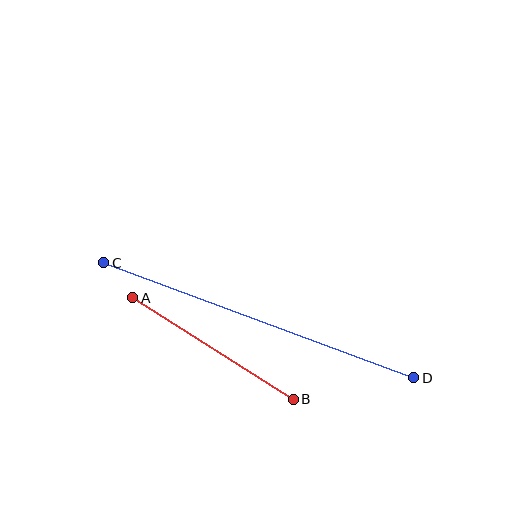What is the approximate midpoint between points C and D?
The midpoint is at approximately (259, 320) pixels.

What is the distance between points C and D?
The distance is approximately 330 pixels.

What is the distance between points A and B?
The distance is approximately 190 pixels.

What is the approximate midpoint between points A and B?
The midpoint is at approximately (213, 348) pixels.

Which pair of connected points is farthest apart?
Points C and D are farthest apart.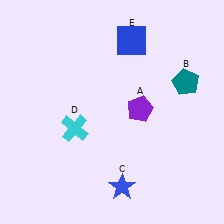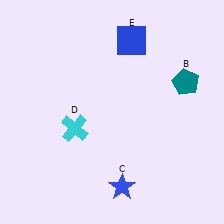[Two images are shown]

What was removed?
The purple pentagon (A) was removed in Image 2.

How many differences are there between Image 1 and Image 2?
There is 1 difference between the two images.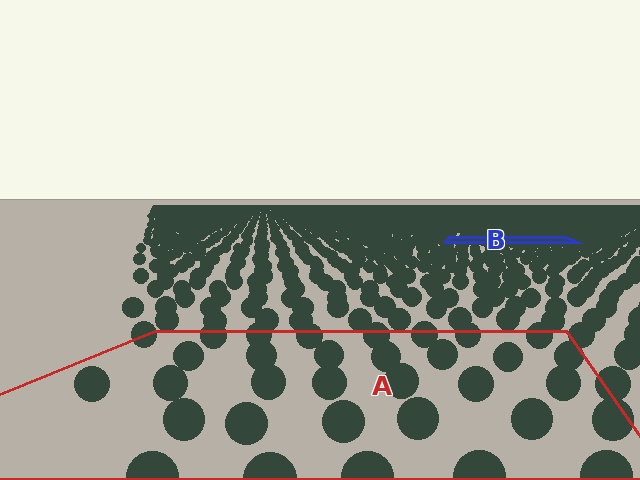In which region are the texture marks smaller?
The texture marks are smaller in region B, because it is farther away.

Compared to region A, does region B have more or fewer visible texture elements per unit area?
Region B has more texture elements per unit area — they are packed more densely because it is farther away.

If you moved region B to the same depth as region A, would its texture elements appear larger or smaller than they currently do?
They would appear larger. At a closer depth, the same texture elements are projected at a bigger on-screen size.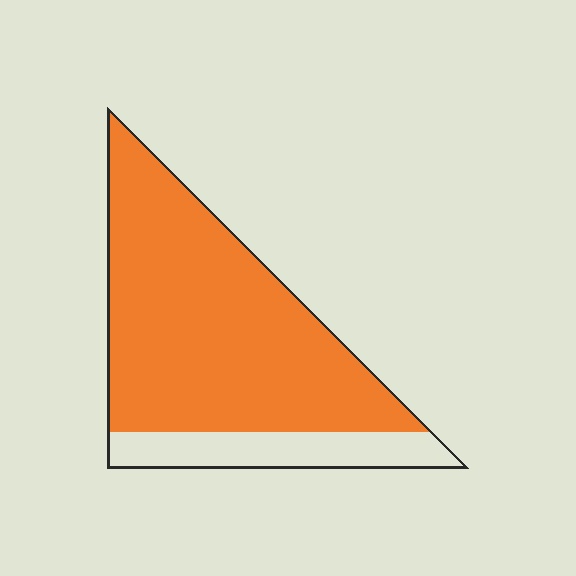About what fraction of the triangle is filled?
About four fifths (4/5).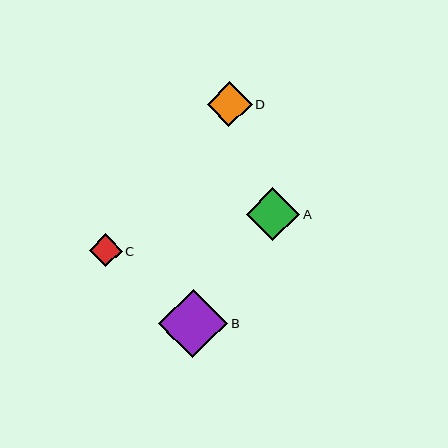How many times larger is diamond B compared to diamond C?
Diamond B is approximately 2.1 times the size of diamond C.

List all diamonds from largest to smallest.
From largest to smallest: B, A, D, C.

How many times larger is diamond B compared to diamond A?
Diamond B is approximately 1.3 times the size of diamond A.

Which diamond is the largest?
Diamond B is the largest with a size of approximately 69 pixels.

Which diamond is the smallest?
Diamond C is the smallest with a size of approximately 33 pixels.